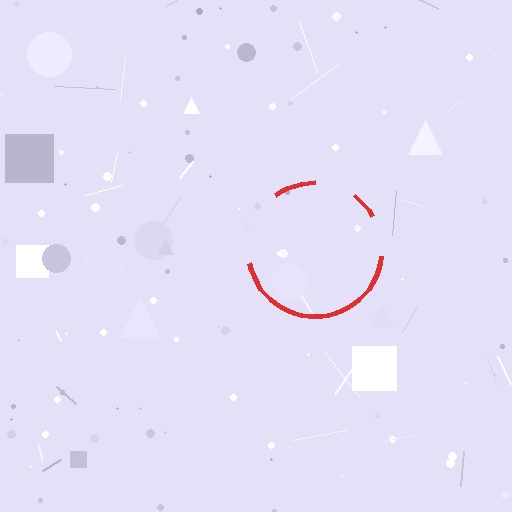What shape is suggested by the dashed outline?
The dashed outline suggests a circle.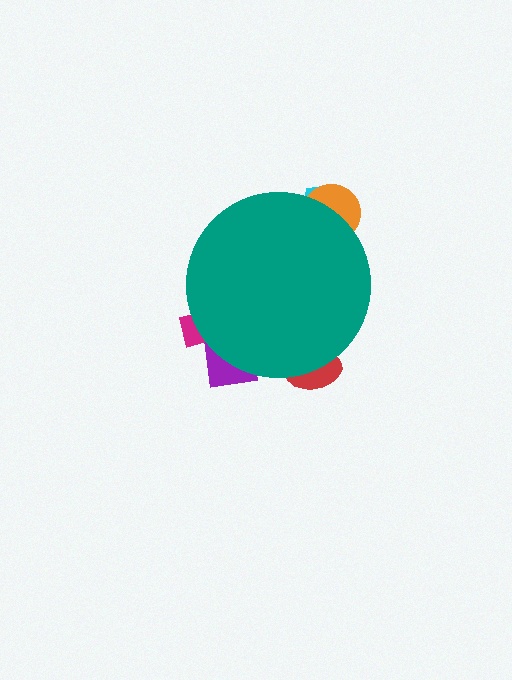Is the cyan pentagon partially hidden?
Yes, the cyan pentagon is partially hidden behind the teal circle.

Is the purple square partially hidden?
Yes, the purple square is partially hidden behind the teal circle.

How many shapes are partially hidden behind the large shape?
5 shapes are partially hidden.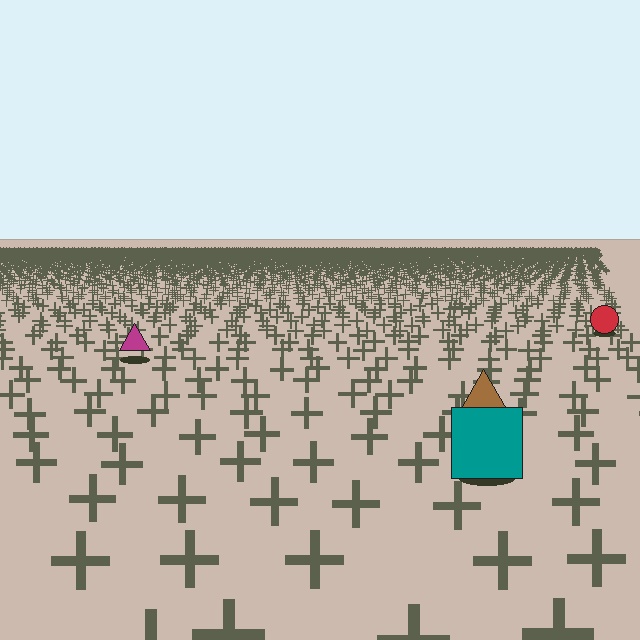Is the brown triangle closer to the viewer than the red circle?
Yes. The brown triangle is closer — you can tell from the texture gradient: the ground texture is coarser near it.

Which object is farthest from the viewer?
The red circle is farthest from the viewer. It appears smaller and the ground texture around it is denser.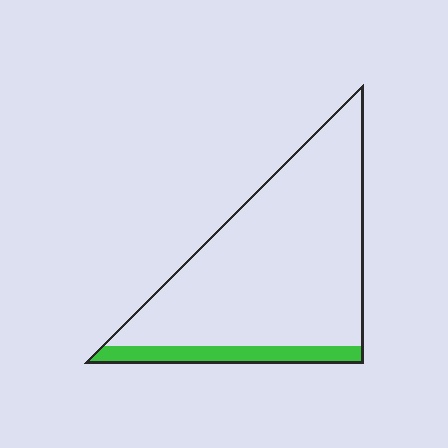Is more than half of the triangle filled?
No.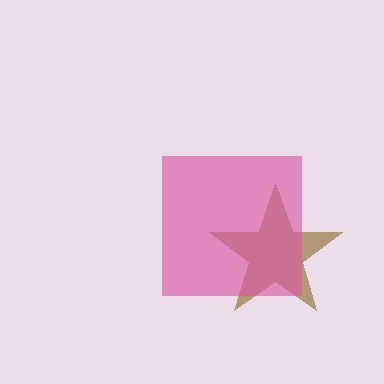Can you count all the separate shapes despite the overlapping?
Yes, there are 2 separate shapes.